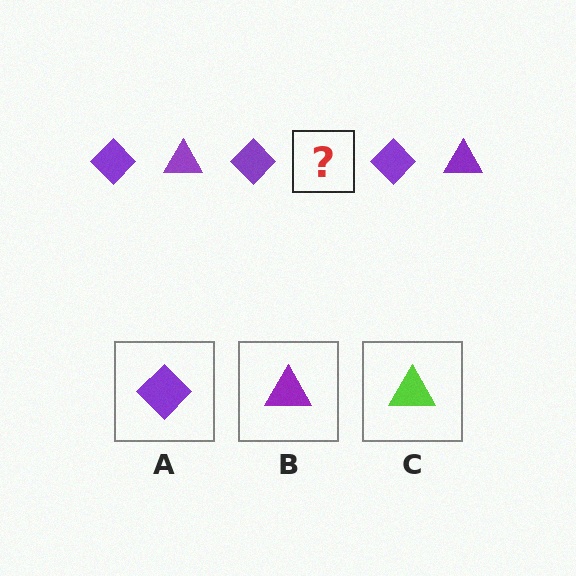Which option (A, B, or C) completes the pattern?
B.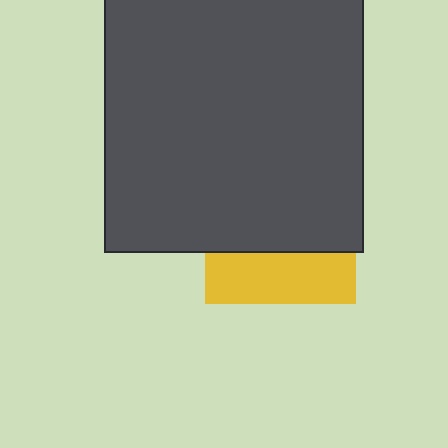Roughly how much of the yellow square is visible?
A small part of it is visible (roughly 33%).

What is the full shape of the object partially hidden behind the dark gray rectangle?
The partially hidden object is a yellow square.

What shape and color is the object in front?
The object in front is a dark gray rectangle.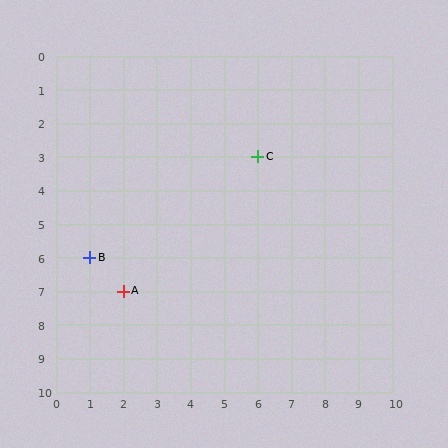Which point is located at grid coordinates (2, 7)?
Point A is at (2, 7).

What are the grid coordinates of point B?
Point B is at grid coordinates (1, 6).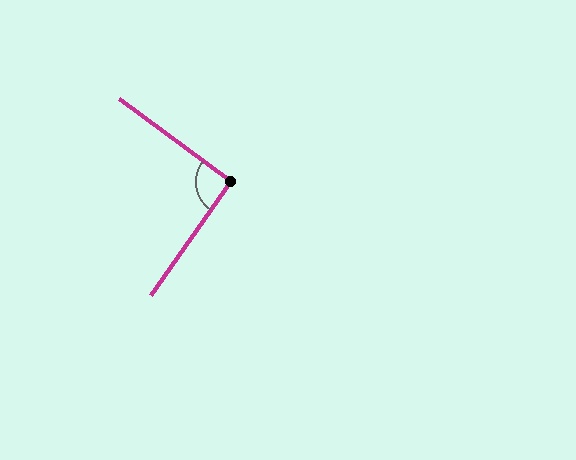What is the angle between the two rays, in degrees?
Approximately 92 degrees.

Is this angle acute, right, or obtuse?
It is approximately a right angle.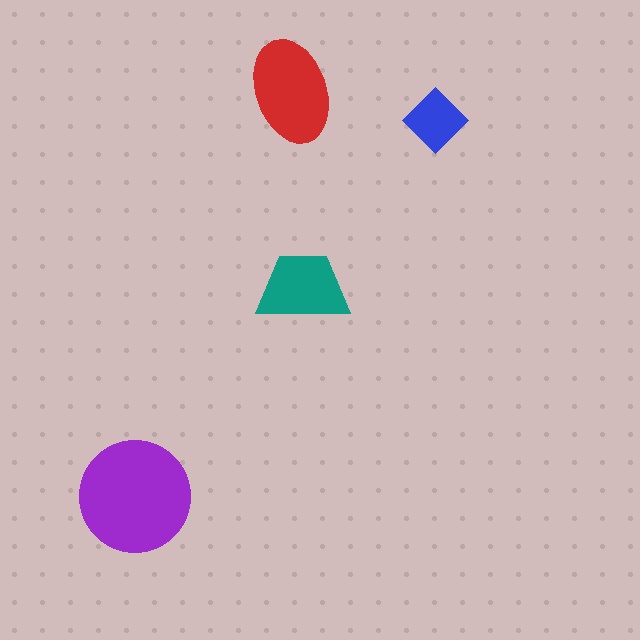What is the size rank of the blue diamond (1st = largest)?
4th.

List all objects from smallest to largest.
The blue diamond, the teal trapezoid, the red ellipse, the purple circle.